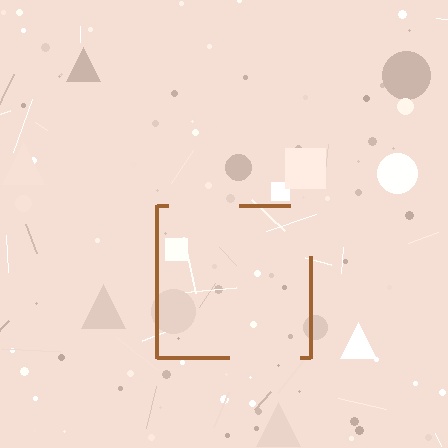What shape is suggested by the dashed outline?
The dashed outline suggests a square.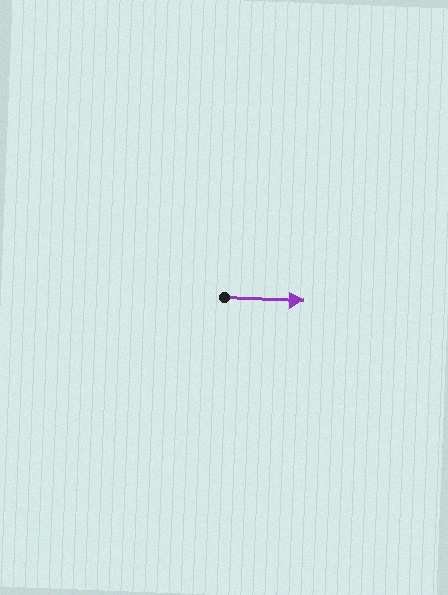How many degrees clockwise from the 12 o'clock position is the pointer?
Approximately 90 degrees.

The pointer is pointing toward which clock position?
Roughly 3 o'clock.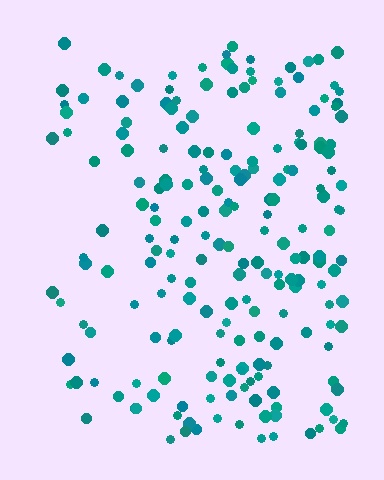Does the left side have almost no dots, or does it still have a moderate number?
Still a moderate number, just noticeably fewer than the right.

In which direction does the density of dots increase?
From left to right, with the right side densest.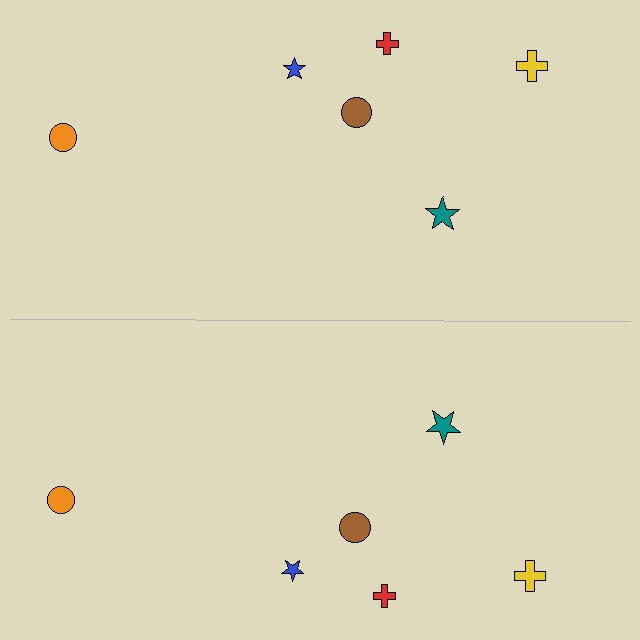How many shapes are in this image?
There are 12 shapes in this image.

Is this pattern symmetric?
Yes, this pattern has bilateral (reflection) symmetry.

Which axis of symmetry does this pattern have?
The pattern has a horizontal axis of symmetry running through the center of the image.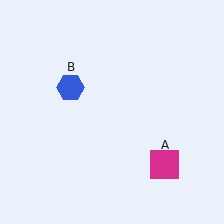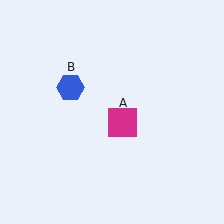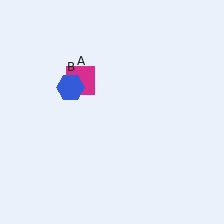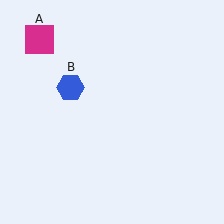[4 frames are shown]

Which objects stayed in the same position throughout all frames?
Blue hexagon (object B) remained stationary.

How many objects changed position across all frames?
1 object changed position: magenta square (object A).